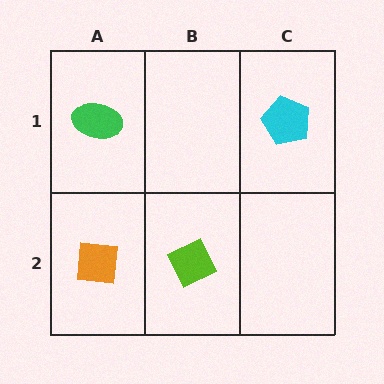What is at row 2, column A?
An orange square.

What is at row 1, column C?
A cyan pentagon.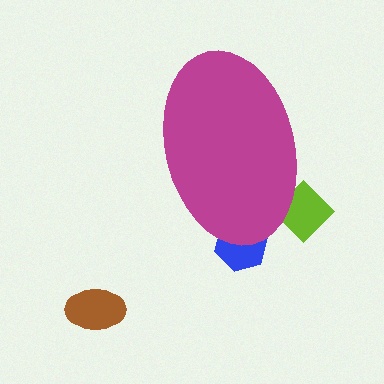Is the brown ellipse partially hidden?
No, the brown ellipse is fully visible.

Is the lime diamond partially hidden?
Yes, the lime diamond is partially hidden behind the magenta ellipse.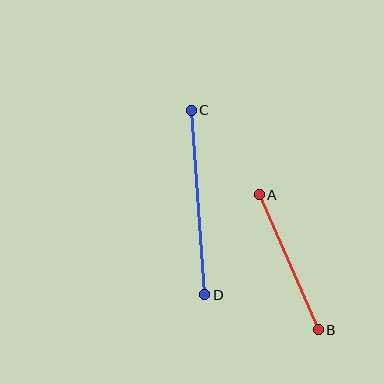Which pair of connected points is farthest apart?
Points C and D are farthest apart.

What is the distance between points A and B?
The distance is approximately 147 pixels.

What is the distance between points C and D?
The distance is approximately 185 pixels.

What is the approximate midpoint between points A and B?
The midpoint is at approximately (289, 262) pixels.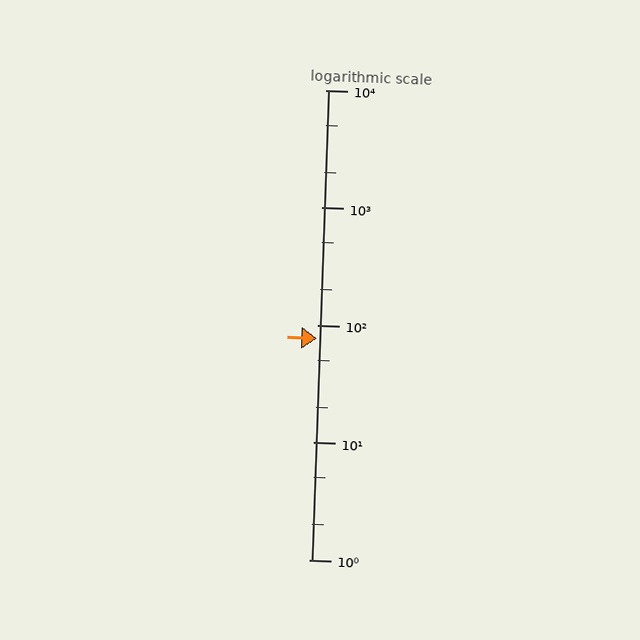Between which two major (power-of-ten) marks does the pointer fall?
The pointer is between 10 and 100.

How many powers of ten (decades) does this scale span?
The scale spans 4 decades, from 1 to 10000.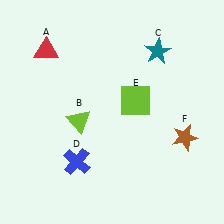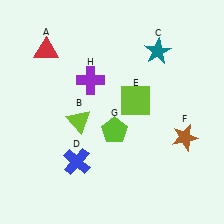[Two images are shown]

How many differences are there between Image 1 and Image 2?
There are 2 differences between the two images.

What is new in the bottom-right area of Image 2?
A lime pentagon (G) was added in the bottom-right area of Image 2.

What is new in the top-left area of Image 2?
A purple cross (H) was added in the top-left area of Image 2.